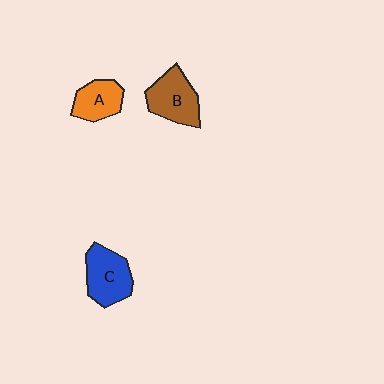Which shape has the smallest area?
Shape A (orange).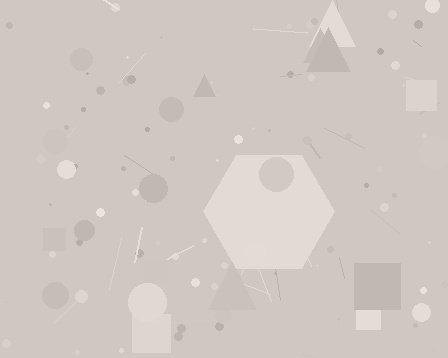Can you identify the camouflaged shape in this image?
The camouflaged shape is a hexagon.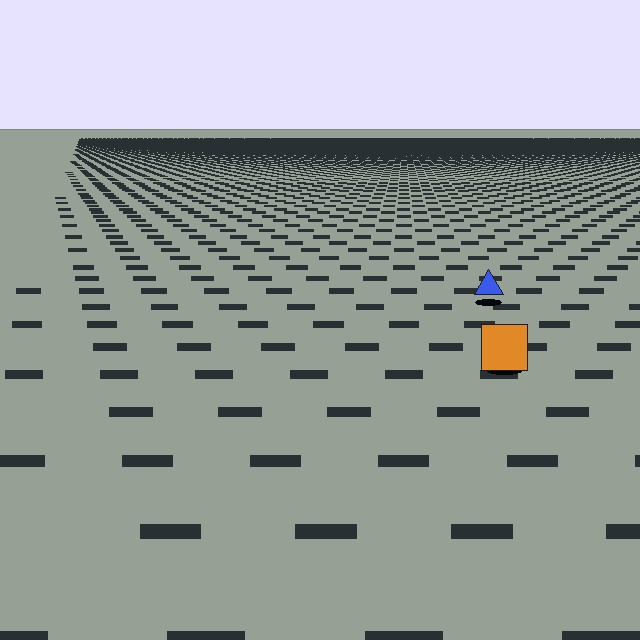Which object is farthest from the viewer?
The blue triangle is farthest from the viewer. It appears smaller and the ground texture around it is denser.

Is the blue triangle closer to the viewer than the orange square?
No. The orange square is closer — you can tell from the texture gradient: the ground texture is coarser near it.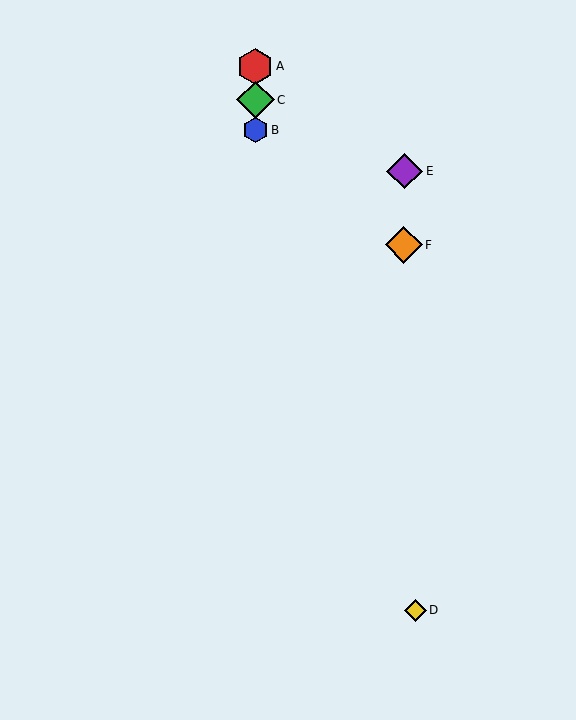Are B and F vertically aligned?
No, B is at x≈255 and F is at x≈404.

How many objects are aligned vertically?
3 objects (A, B, C) are aligned vertically.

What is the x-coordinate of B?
Object B is at x≈255.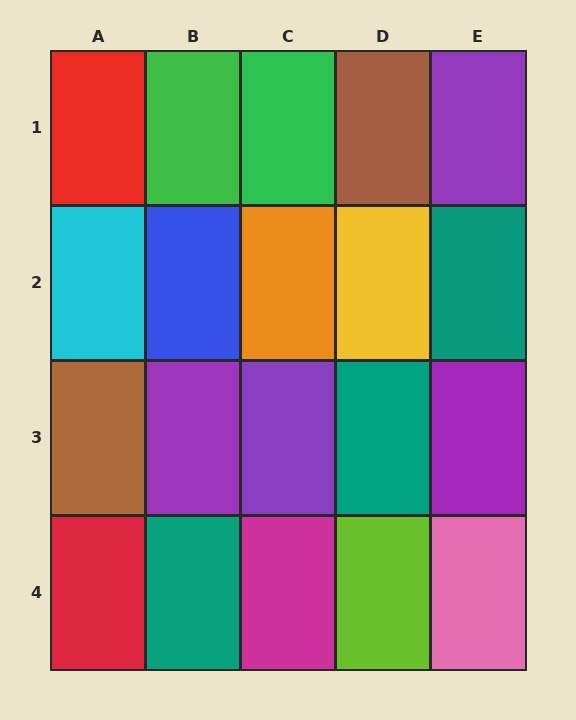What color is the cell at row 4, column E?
Pink.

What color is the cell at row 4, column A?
Red.